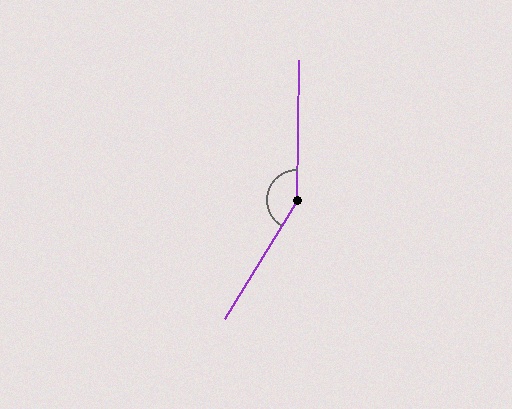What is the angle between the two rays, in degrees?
Approximately 149 degrees.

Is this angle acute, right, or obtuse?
It is obtuse.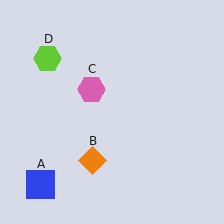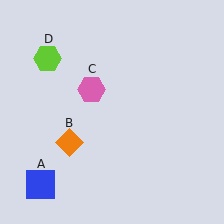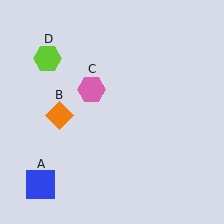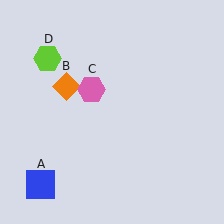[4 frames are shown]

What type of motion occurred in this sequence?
The orange diamond (object B) rotated clockwise around the center of the scene.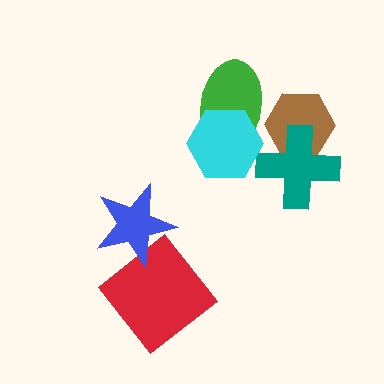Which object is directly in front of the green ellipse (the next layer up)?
The brown hexagon is directly in front of the green ellipse.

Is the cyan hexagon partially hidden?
No, no other shape covers it.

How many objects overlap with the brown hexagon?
2 objects overlap with the brown hexagon.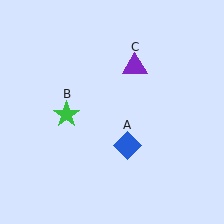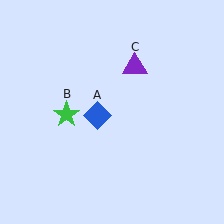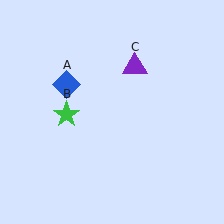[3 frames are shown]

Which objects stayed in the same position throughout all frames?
Green star (object B) and purple triangle (object C) remained stationary.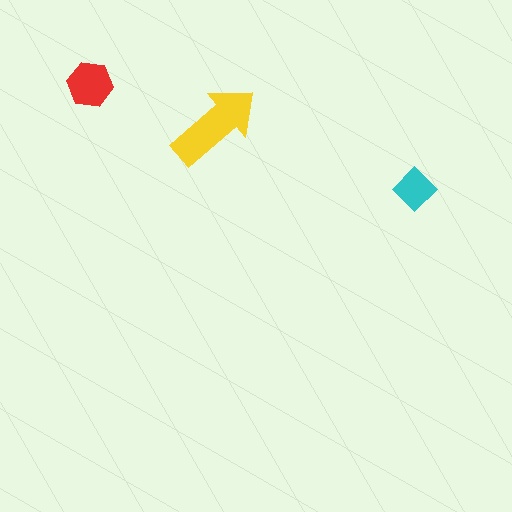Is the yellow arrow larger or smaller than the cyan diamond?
Larger.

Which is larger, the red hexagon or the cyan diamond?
The red hexagon.